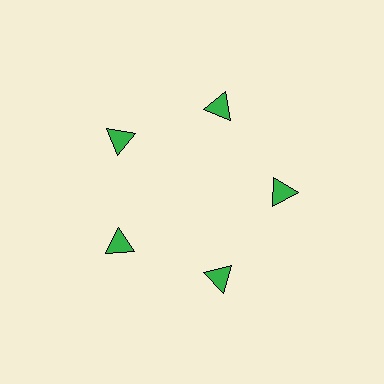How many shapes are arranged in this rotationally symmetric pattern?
There are 5 shapes, arranged in 5 groups of 1.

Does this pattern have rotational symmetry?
Yes, this pattern has 5-fold rotational symmetry. It looks the same after rotating 72 degrees around the center.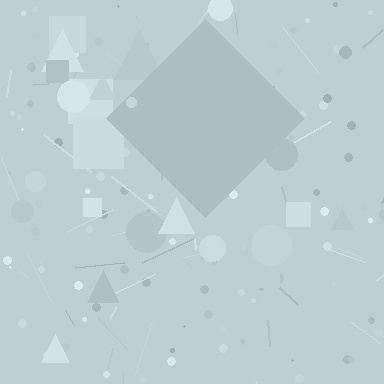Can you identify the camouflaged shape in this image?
The camouflaged shape is a diamond.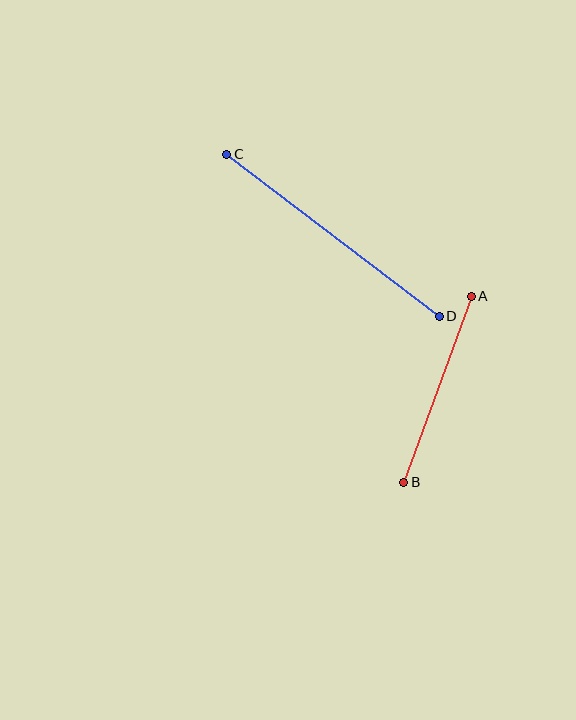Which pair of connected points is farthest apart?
Points C and D are farthest apart.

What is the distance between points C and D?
The distance is approximately 268 pixels.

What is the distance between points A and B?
The distance is approximately 198 pixels.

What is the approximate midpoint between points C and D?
The midpoint is at approximately (333, 235) pixels.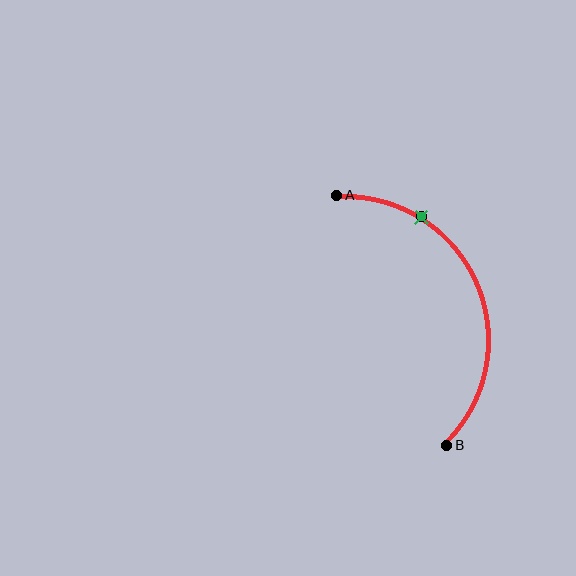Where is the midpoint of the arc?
The arc midpoint is the point on the curve farthest from the straight line joining A and B. It sits to the right of that line.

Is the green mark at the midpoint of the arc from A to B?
No. The green mark lies on the arc but is closer to endpoint A. The arc midpoint would be at the point on the curve equidistant along the arc from both A and B.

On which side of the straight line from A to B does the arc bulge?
The arc bulges to the right of the straight line connecting A and B.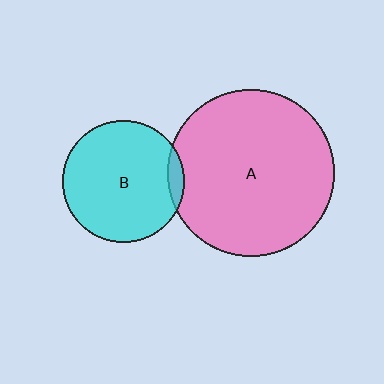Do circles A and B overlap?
Yes.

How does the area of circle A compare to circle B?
Approximately 1.9 times.